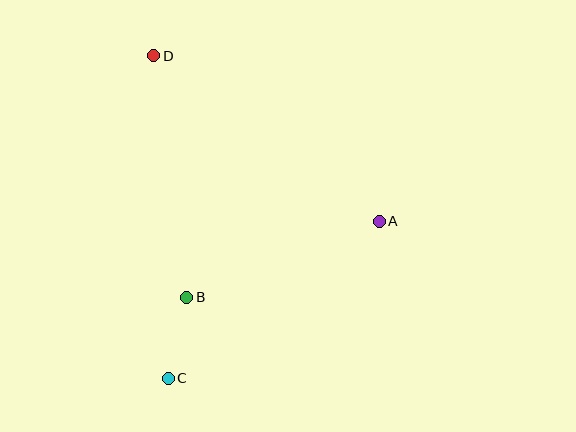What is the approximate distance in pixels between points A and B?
The distance between A and B is approximately 207 pixels.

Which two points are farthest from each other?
Points C and D are farthest from each other.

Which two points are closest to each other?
Points B and C are closest to each other.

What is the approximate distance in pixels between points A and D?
The distance between A and D is approximately 279 pixels.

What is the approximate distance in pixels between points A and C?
The distance between A and C is approximately 263 pixels.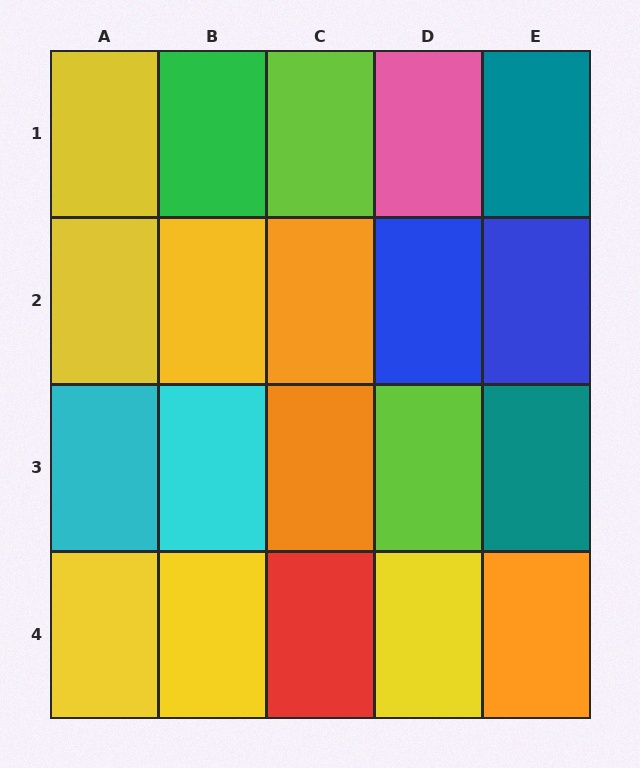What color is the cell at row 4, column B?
Yellow.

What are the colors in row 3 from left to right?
Cyan, cyan, orange, lime, teal.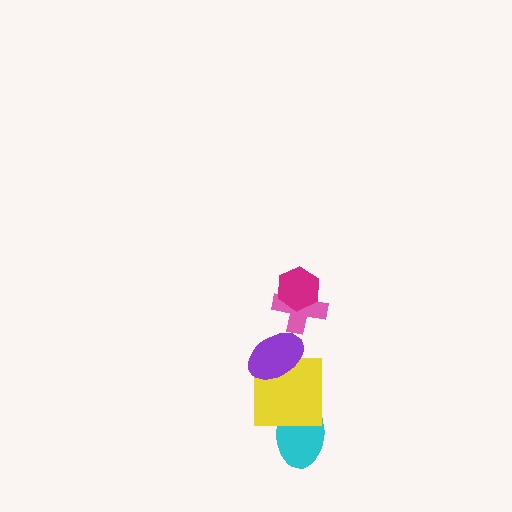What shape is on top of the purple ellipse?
The pink cross is on top of the purple ellipse.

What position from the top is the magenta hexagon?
The magenta hexagon is 1st from the top.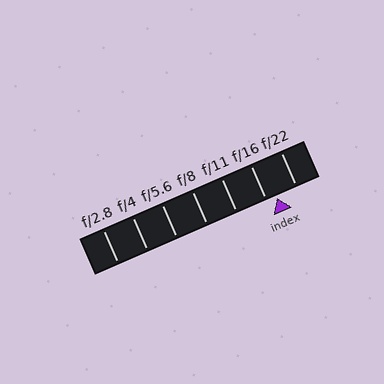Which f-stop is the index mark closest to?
The index mark is closest to f/16.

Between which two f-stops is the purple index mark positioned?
The index mark is between f/16 and f/22.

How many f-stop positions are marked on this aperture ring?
There are 7 f-stop positions marked.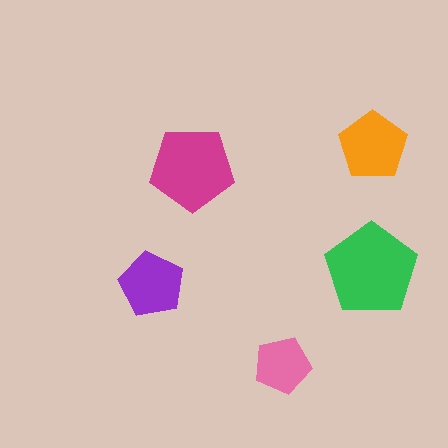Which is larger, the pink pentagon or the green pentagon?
The green one.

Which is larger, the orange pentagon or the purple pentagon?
The orange one.